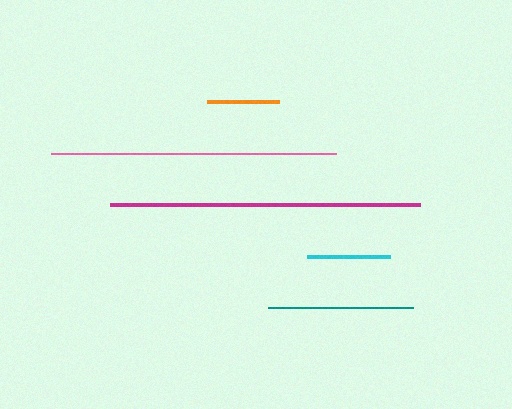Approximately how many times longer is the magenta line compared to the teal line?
The magenta line is approximately 2.1 times the length of the teal line.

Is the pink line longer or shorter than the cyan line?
The pink line is longer than the cyan line.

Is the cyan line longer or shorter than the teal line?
The teal line is longer than the cyan line.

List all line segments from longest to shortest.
From longest to shortest: magenta, pink, teal, cyan, orange.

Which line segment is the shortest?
The orange line is the shortest at approximately 72 pixels.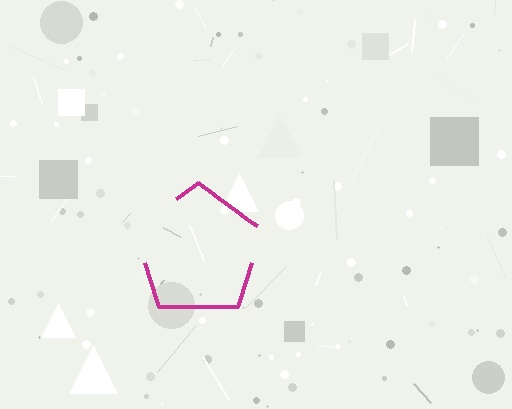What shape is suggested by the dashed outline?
The dashed outline suggests a pentagon.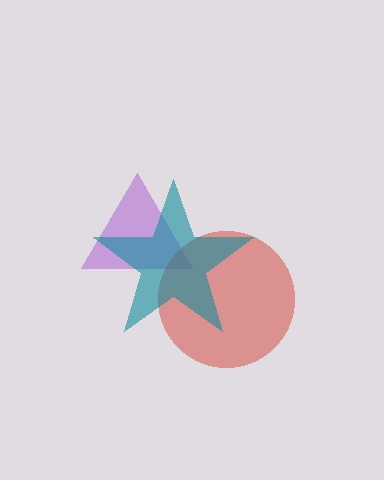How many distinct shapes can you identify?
There are 3 distinct shapes: a purple triangle, a red circle, a teal star.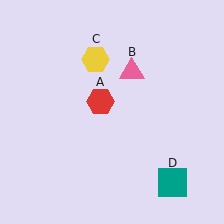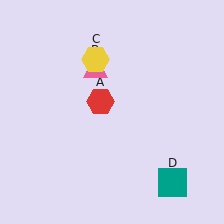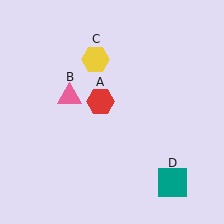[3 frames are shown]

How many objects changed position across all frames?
1 object changed position: pink triangle (object B).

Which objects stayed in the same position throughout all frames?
Red hexagon (object A) and yellow hexagon (object C) and teal square (object D) remained stationary.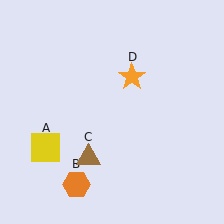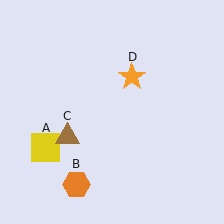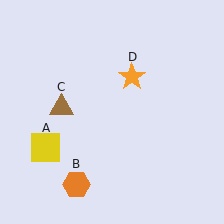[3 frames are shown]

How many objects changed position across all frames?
1 object changed position: brown triangle (object C).